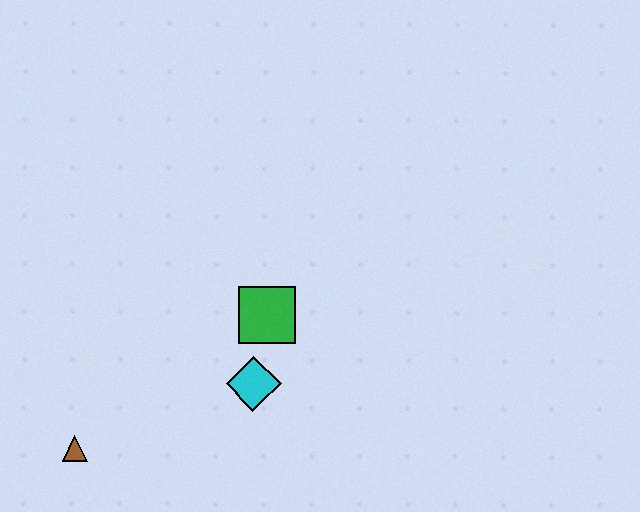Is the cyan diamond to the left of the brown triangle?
No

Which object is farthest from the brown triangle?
The green square is farthest from the brown triangle.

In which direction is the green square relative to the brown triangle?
The green square is to the right of the brown triangle.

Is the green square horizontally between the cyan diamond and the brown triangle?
No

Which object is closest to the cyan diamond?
The green square is closest to the cyan diamond.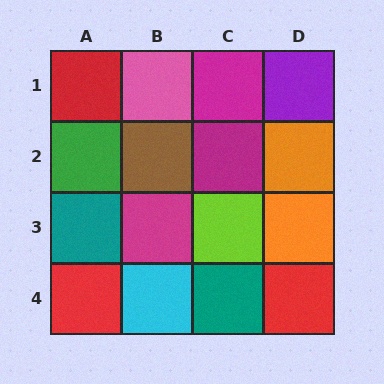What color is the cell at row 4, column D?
Red.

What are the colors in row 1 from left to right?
Red, pink, magenta, purple.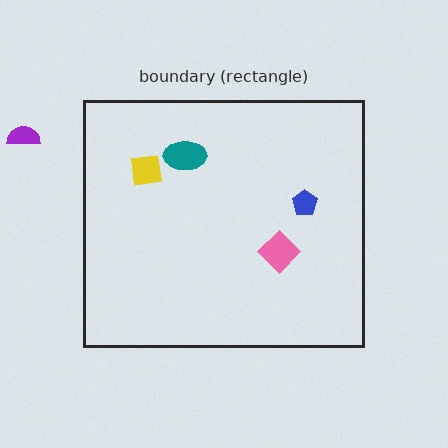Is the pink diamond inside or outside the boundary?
Inside.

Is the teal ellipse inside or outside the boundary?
Inside.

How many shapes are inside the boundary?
4 inside, 1 outside.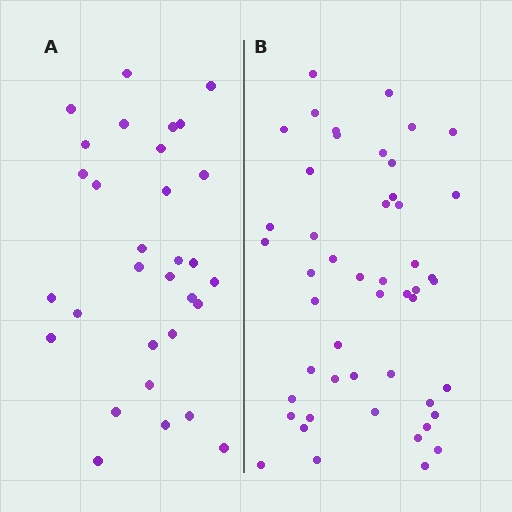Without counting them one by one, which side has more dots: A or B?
Region B (the right region) has more dots.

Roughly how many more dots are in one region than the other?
Region B has approximately 20 more dots than region A.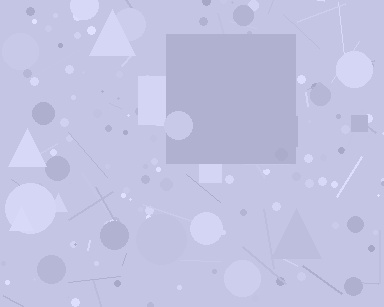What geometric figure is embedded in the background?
A square is embedded in the background.